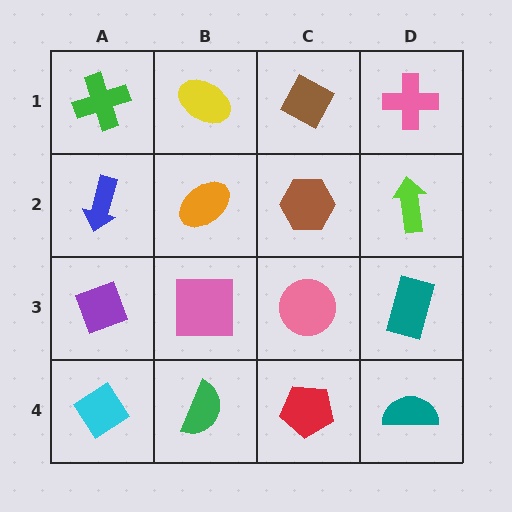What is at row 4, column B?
A green semicircle.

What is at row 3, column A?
A purple diamond.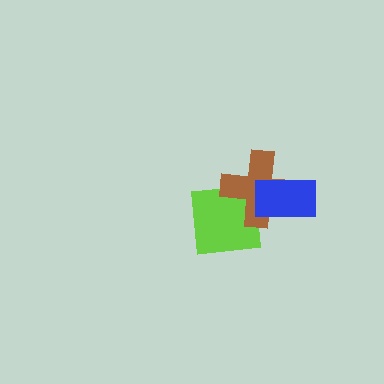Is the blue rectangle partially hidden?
No, no other shape covers it.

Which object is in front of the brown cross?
The blue rectangle is in front of the brown cross.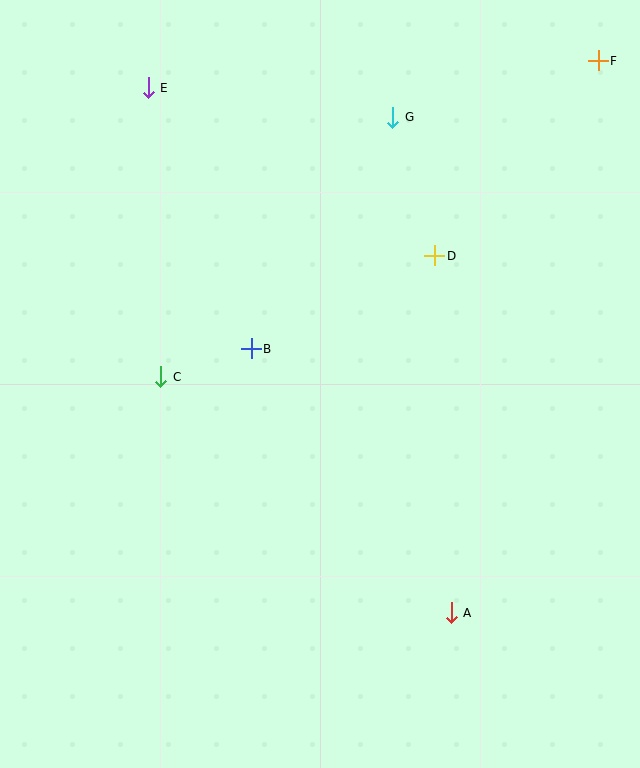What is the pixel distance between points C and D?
The distance between C and D is 299 pixels.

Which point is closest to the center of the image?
Point B at (251, 349) is closest to the center.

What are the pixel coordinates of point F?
Point F is at (598, 61).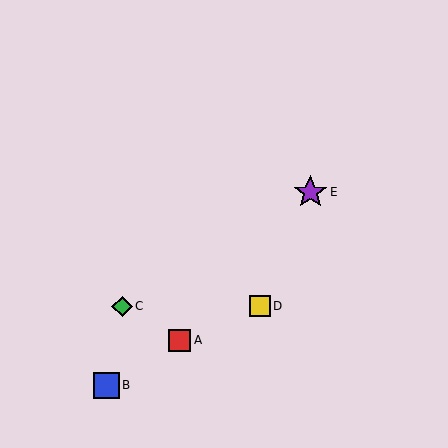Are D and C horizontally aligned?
Yes, both are at y≈306.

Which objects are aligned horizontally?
Objects C, D are aligned horizontally.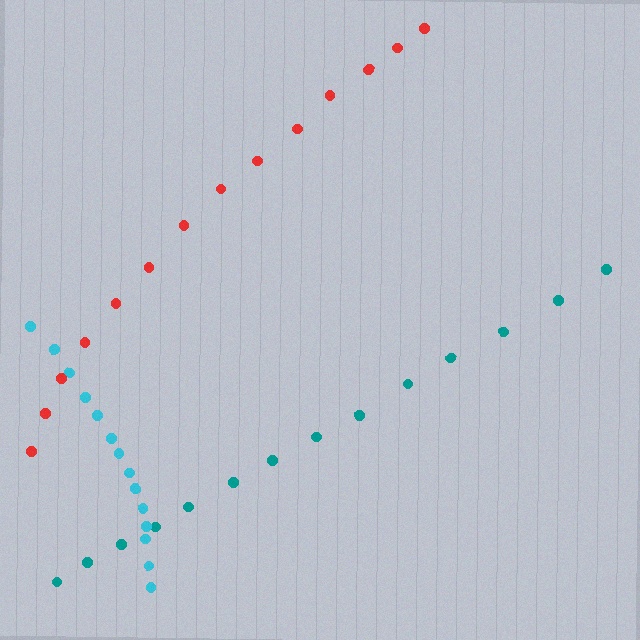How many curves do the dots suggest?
There are 3 distinct paths.